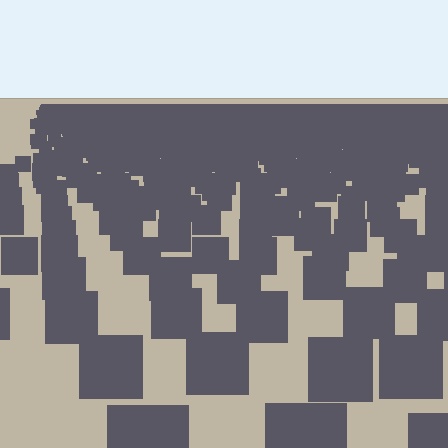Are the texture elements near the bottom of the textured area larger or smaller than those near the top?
Larger. Near the bottom, elements are closer to the viewer and appear at a bigger on-screen size.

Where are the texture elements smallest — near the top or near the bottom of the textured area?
Near the top.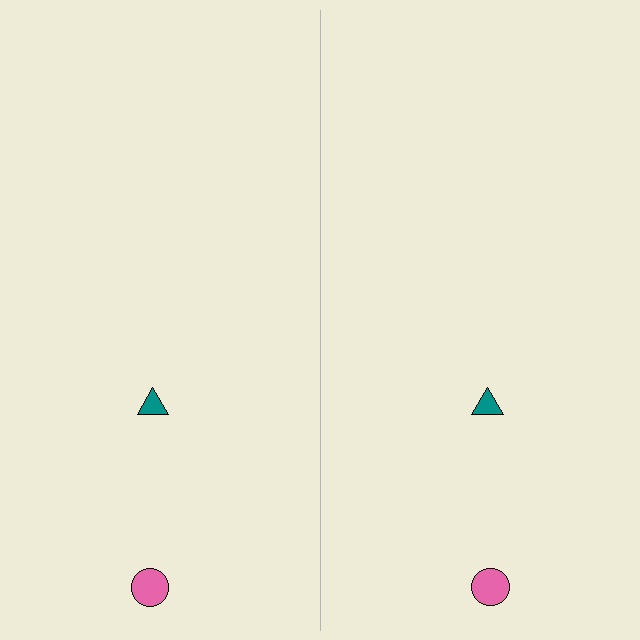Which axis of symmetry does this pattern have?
The pattern has a vertical axis of symmetry running through the center of the image.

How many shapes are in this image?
There are 4 shapes in this image.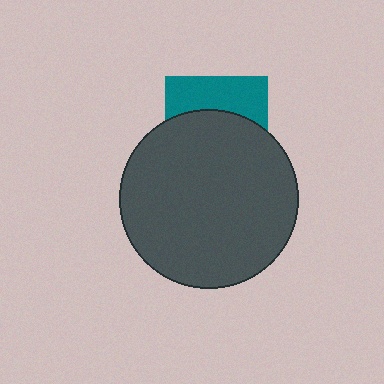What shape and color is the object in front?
The object in front is a dark gray circle.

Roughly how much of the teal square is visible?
A small part of it is visible (roughly 38%).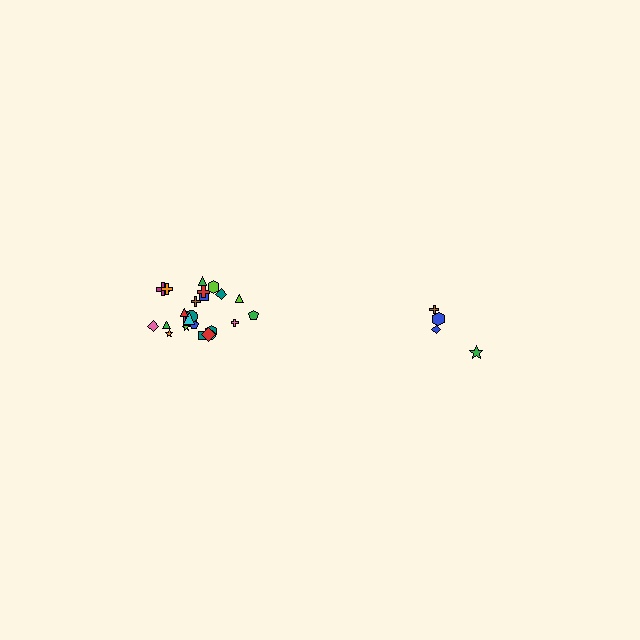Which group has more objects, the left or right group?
The left group.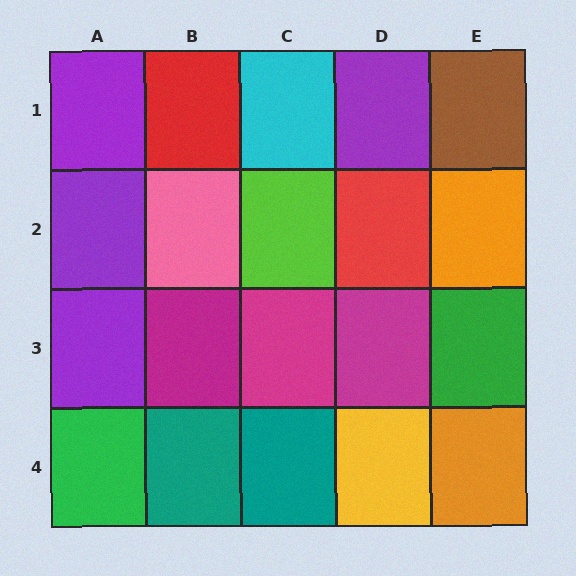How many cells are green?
2 cells are green.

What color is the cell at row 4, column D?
Yellow.